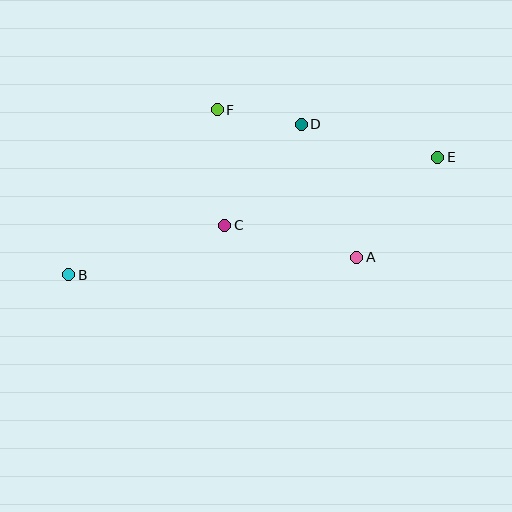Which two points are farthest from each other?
Points B and E are farthest from each other.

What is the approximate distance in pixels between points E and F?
The distance between E and F is approximately 225 pixels.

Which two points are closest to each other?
Points D and F are closest to each other.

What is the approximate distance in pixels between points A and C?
The distance between A and C is approximately 136 pixels.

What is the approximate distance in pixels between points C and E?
The distance between C and E is approximately 223 pixels.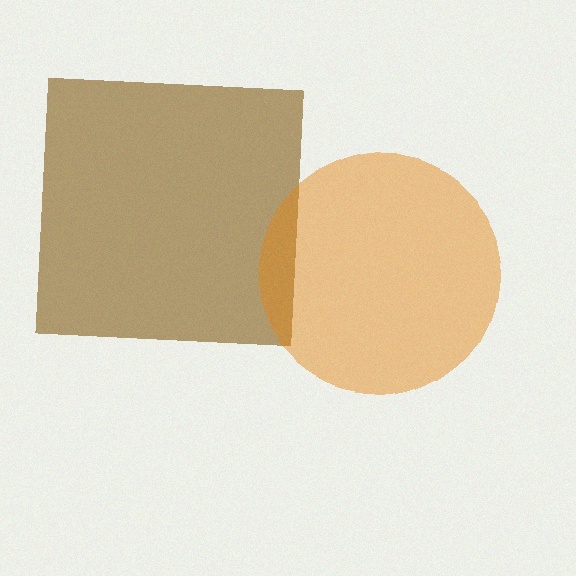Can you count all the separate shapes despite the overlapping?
Yes, there are 2 separate shapes.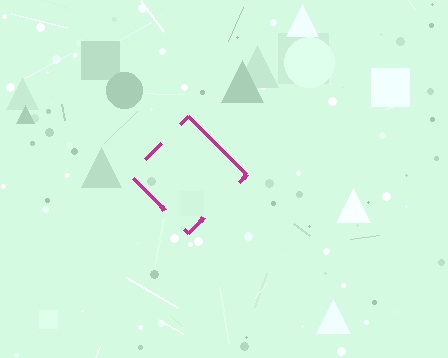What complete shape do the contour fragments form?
The contour fragments form a diamond.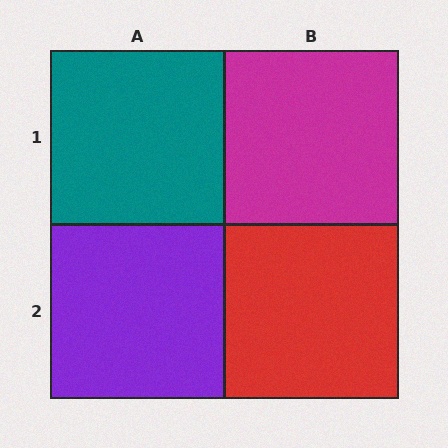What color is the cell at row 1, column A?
Teal.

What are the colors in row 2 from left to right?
Purple, red.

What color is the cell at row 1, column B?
Magenta.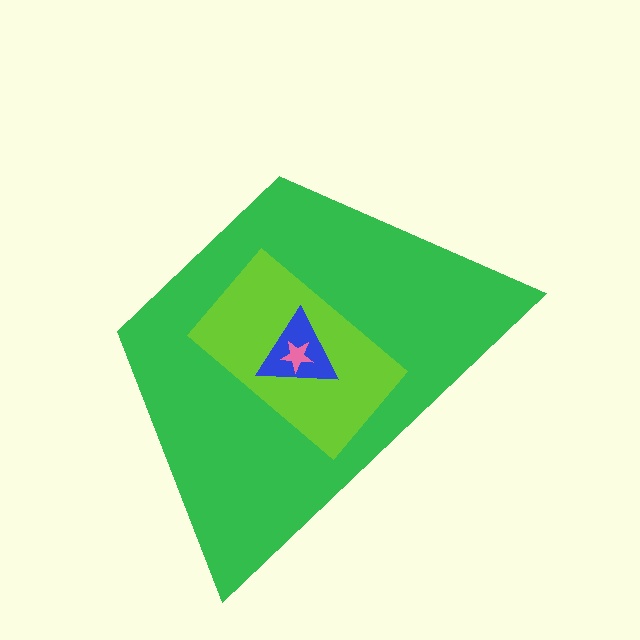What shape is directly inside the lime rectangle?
The blue triangle.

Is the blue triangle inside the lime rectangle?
Yes.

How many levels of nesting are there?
4.